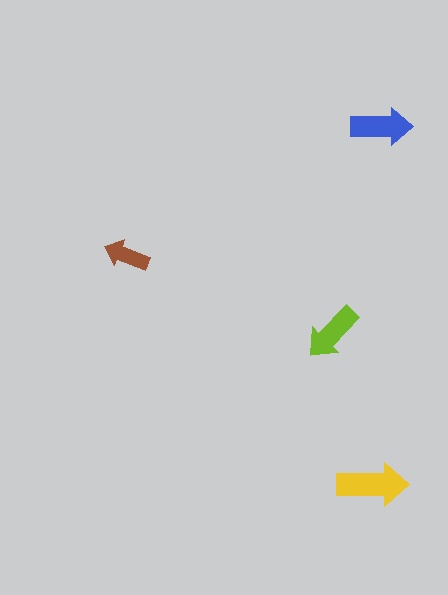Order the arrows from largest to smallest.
the yellow one, the blue one, the lime one, the brown one.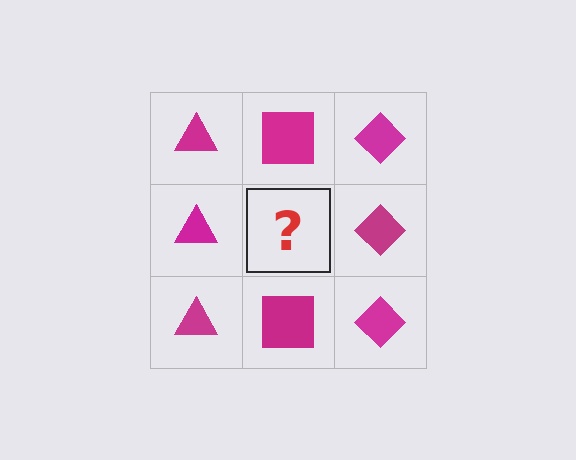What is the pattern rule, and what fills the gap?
The rule is that each column has a consistent shape. The gap should be filled with a magenta square.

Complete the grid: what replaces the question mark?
The question mark should be replaced with a magenta square.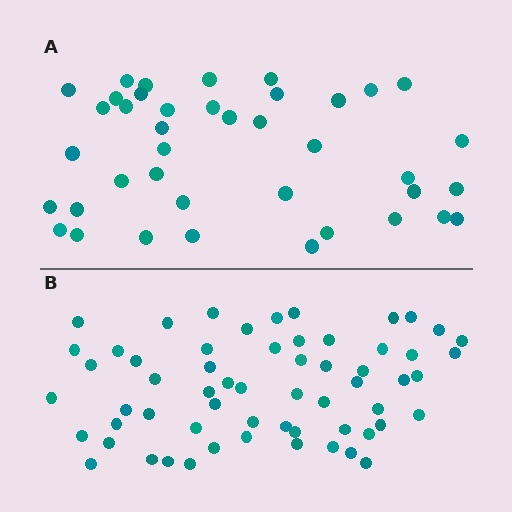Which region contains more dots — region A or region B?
Region B (the bottom region) has more dots.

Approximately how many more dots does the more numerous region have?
Region B has approximately 20 more dots than region A.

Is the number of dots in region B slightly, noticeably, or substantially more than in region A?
Region B has substantially more. The ratio is roughly 1.5 to 1.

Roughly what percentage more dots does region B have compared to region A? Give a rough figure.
About 50% more.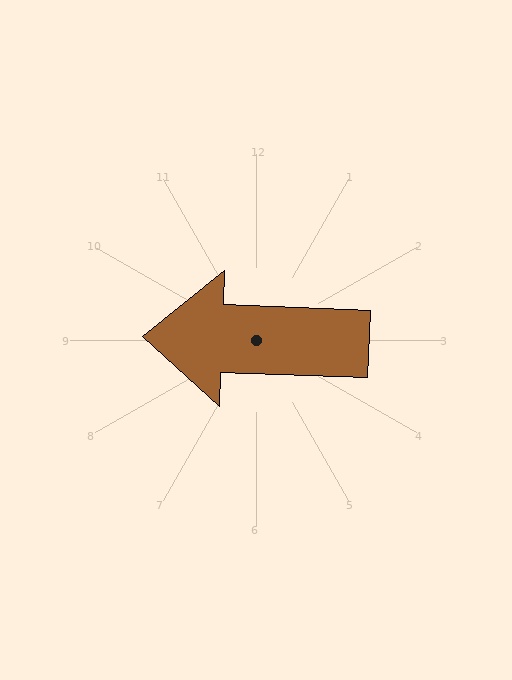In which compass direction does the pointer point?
West.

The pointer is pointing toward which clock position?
Roughly 9 o'clock.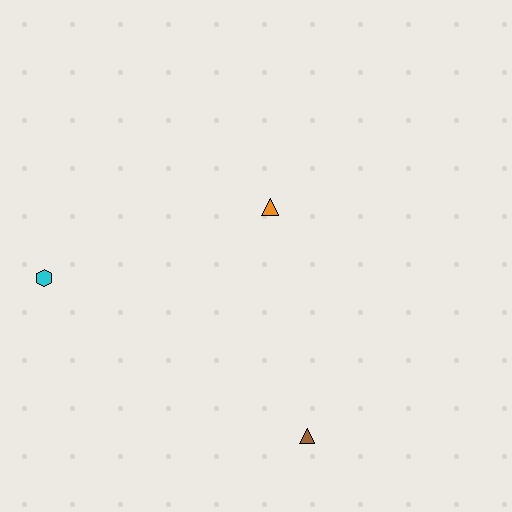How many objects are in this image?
There are 3 objects.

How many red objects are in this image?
There are no red objects.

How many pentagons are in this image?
There are no pentagons.